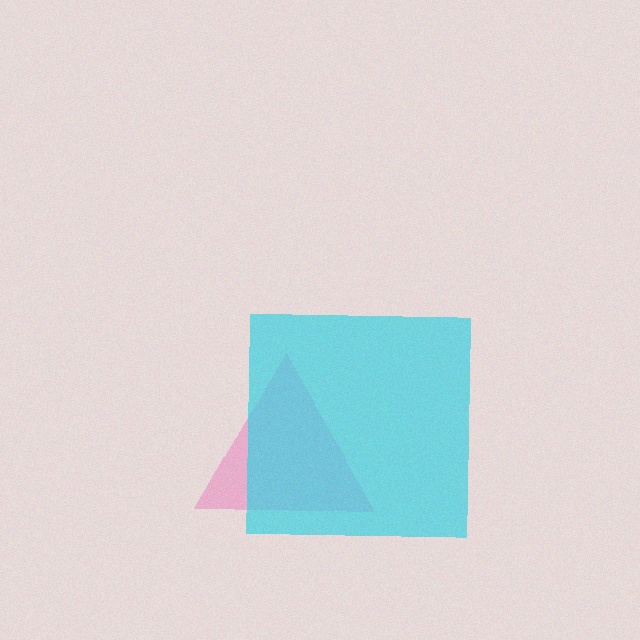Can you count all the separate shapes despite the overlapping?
Yes, there are 2 separate shapes.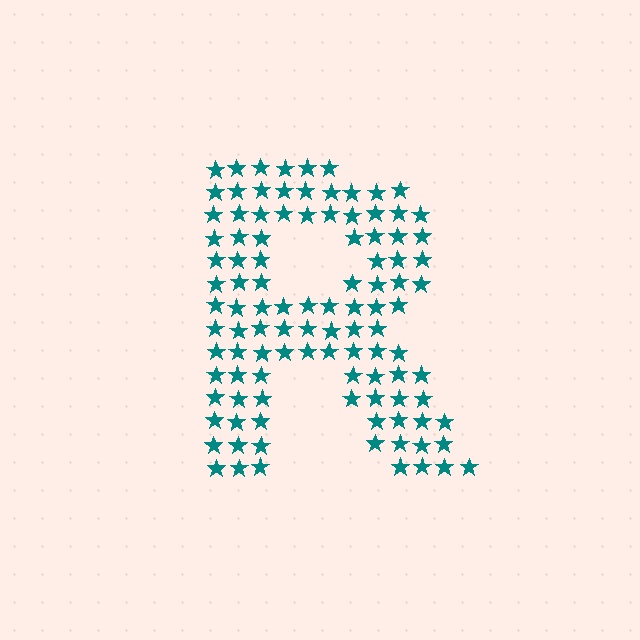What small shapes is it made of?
It is made of small stars.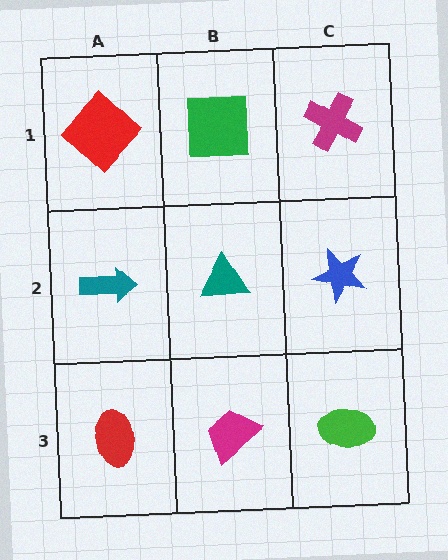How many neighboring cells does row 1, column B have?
3.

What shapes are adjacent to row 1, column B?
A teal triangle (row 2, column B), a red diamond (row 1, column A), a magenta cross (row 1, column C).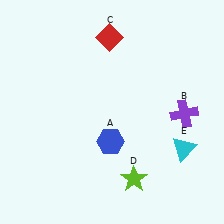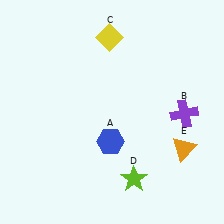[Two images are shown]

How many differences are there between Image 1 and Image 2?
There are 2 differences between the two images.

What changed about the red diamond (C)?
In Image 1, C is red. In Image 2, it changed to yellow.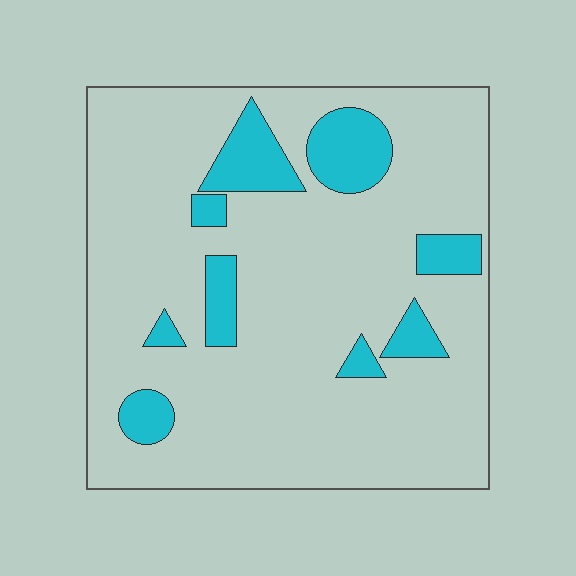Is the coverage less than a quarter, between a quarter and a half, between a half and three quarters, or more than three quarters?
Less than a quarter.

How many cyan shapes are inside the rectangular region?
9.